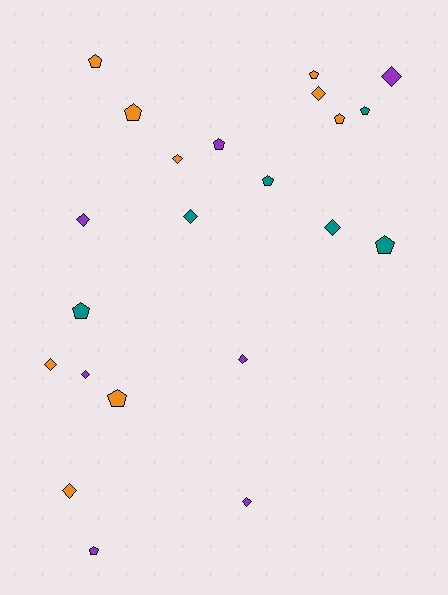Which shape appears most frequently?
Diamond, with 11 objects.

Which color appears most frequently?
Orange, with 9 objects.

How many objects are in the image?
There are 22 objects.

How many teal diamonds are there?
There are 2 teal diamonds.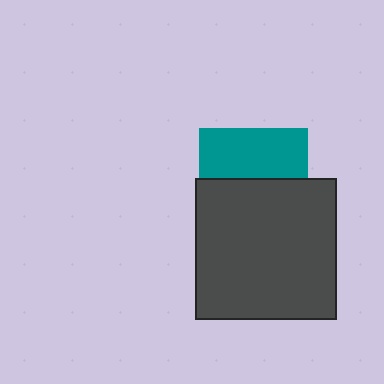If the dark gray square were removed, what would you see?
You would see the complete teal square.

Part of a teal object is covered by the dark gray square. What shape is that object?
It is a square.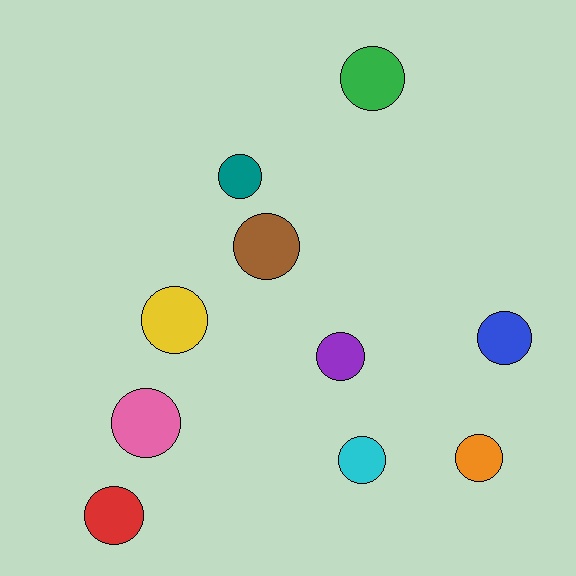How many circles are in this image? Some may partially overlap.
There are 10 circles.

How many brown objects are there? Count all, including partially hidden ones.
There is 1 brown object.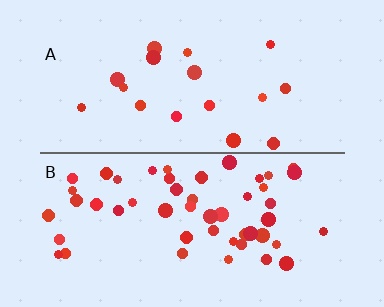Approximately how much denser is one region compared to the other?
Approximately 2.9× — region B over region A.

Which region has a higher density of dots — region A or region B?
B (the bottom).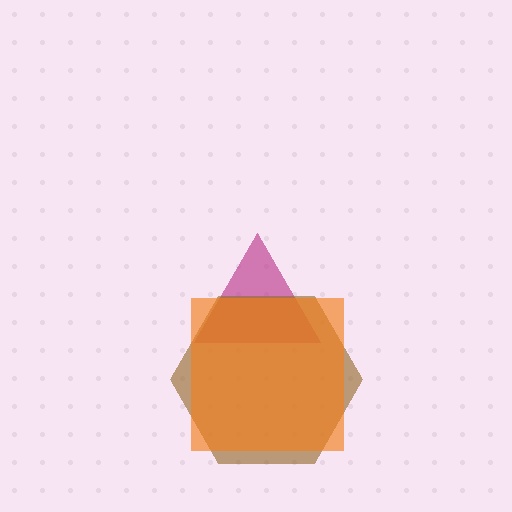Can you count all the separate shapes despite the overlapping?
Yes, there are 3 separate shapes.